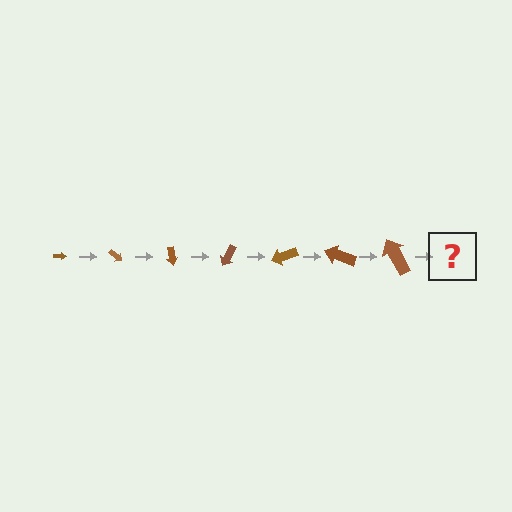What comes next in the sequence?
The next element should be an arrow, larger than the previous one and rotated 280 degrees from the start.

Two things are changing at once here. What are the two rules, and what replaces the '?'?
The two rules are that the arrow grows larger each step and it rotates 40 degrees each step. The '?' should be an arrow, larger than the previous one and rotated 280 degrees from the start.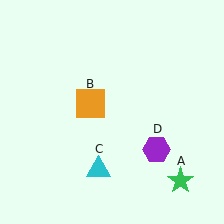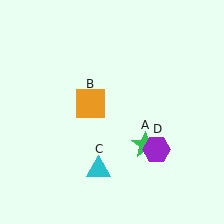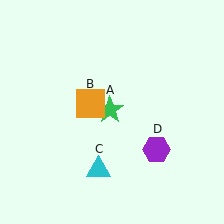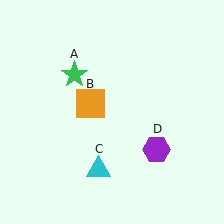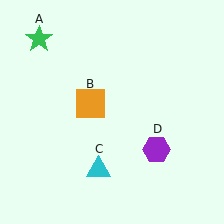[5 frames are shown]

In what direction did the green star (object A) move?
The green star (object A) moved up and to the left.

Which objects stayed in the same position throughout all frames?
Orange square (object B) and cyan triangle (object C) and purple hexagon (object D) remained stationary.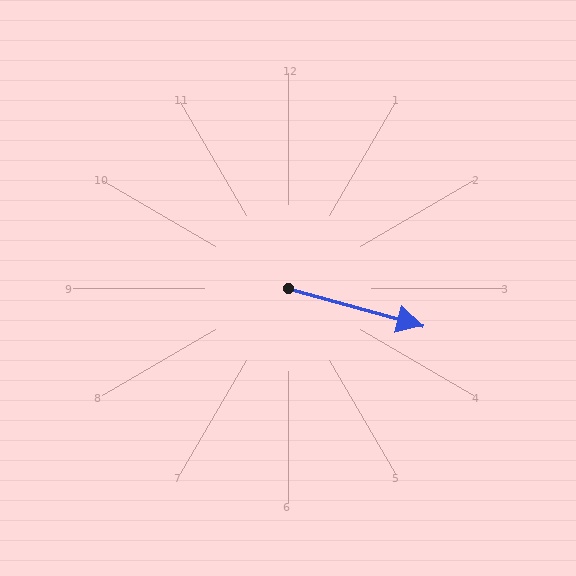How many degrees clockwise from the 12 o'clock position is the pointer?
Approximately 106 degrees.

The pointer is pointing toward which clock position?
Roughly 4 o'clock.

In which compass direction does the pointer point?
East.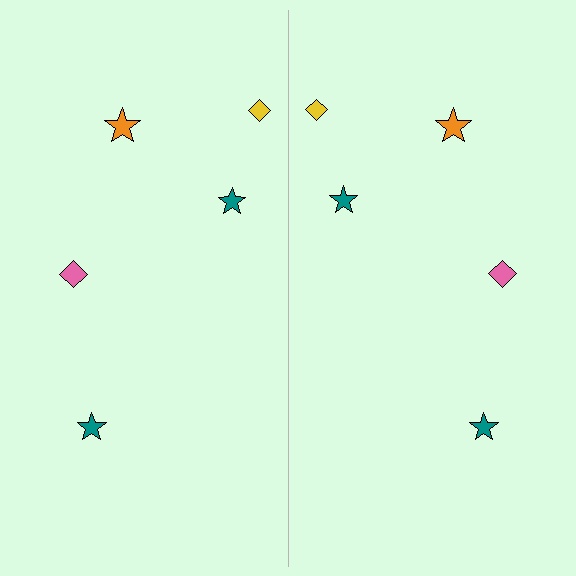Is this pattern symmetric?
Yes, this pattern has bilateral (reflection) symmetry.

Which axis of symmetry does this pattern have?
The pattern has a vertical axis of symmetry running through the center of the image.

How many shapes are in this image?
There are 10 shapes in this image.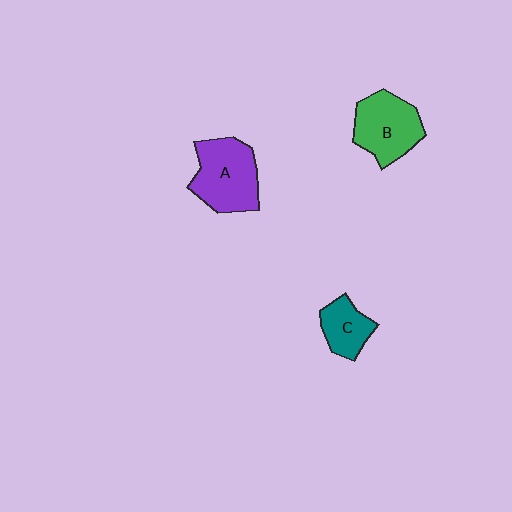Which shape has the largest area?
Shape A (purple).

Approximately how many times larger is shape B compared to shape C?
Approximately 1.6 times.